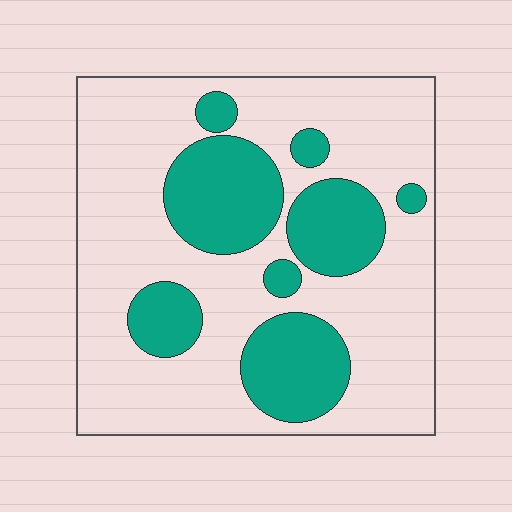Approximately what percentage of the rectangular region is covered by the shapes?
Approximately 30%.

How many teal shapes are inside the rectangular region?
8.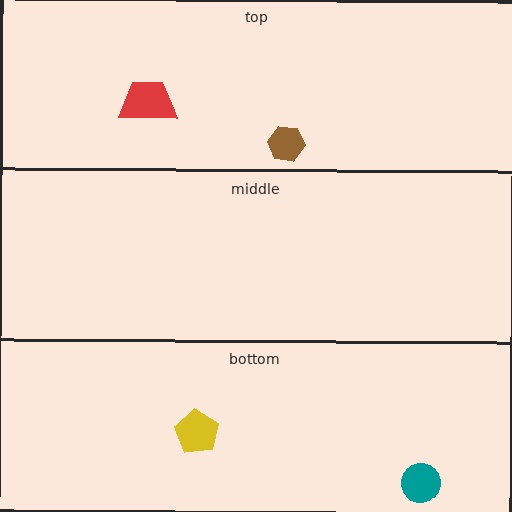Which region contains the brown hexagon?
The top region.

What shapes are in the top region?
The red trapezoid, the brown hexagon.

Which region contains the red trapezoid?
The top region.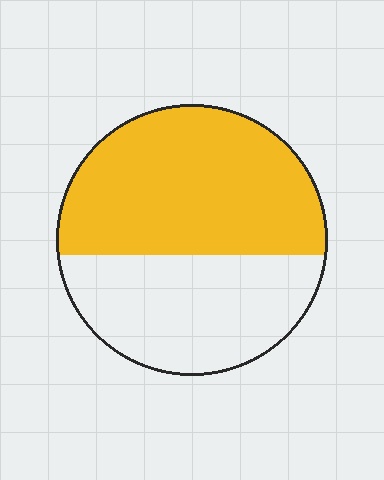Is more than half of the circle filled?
Yes.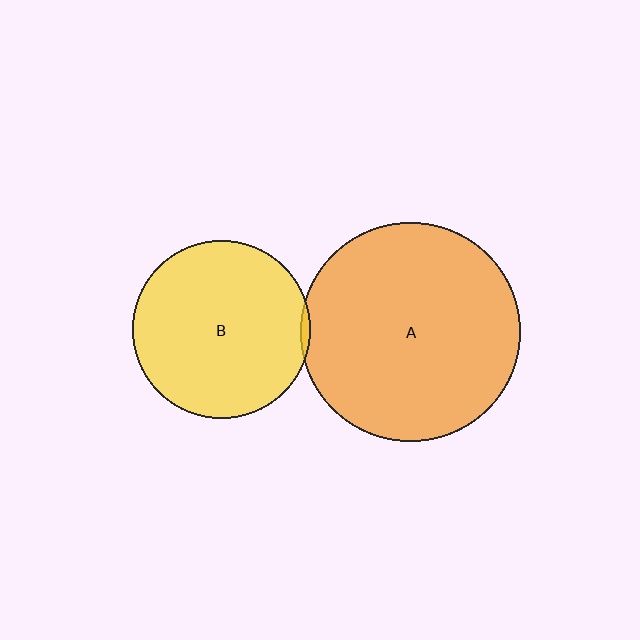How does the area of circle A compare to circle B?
Approximately 1.5 times.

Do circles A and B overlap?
Yes.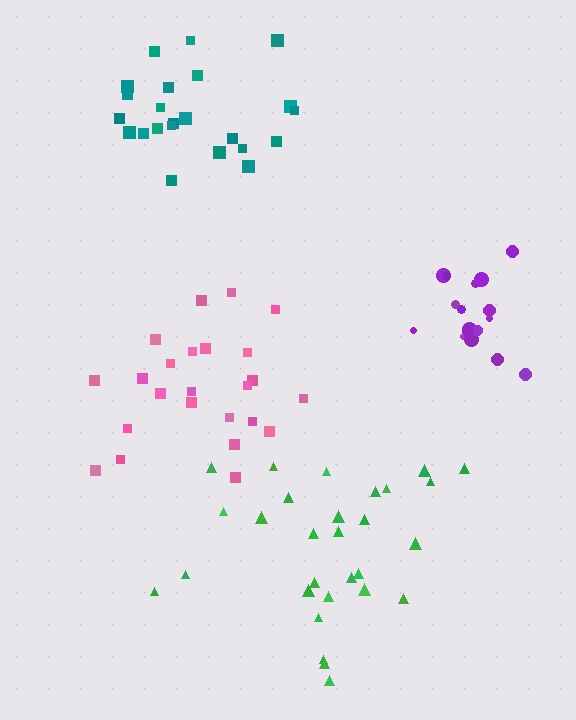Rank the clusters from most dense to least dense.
purple, pink, teal, green.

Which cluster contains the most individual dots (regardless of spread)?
Green (29).